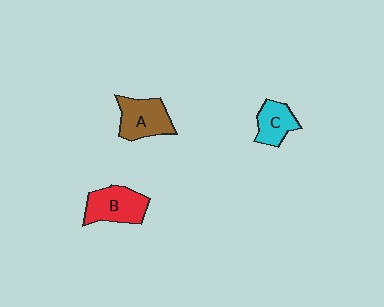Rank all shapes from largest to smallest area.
From largest to smallest: B (red), A (brown), C (cyan).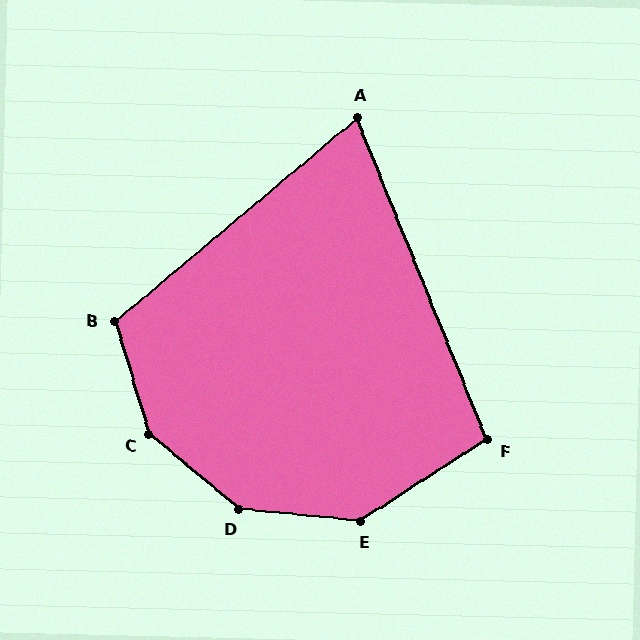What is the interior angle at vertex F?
Approximately 101 degrees (obtuse).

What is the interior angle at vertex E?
Approximately 141 degrees (obtuse).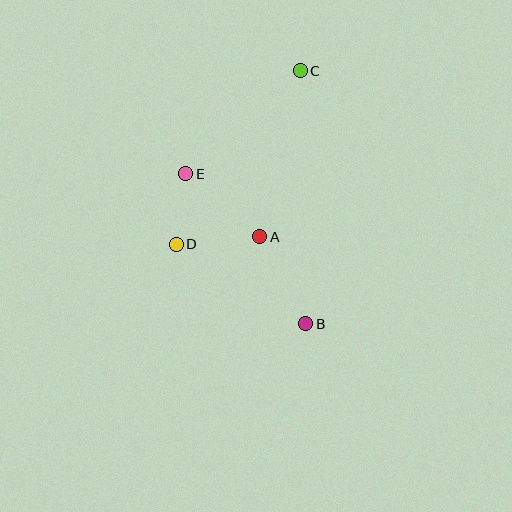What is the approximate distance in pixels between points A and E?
The distance between A and E is approximately 97 pixels.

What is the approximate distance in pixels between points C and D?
The distance between C and D is approximately 213 pixels.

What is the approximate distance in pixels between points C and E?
The distance between C and E is approximately 154 pixels.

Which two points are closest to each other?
Points D and E are closest to each other.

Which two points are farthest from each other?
Points B and C are farthest from each other.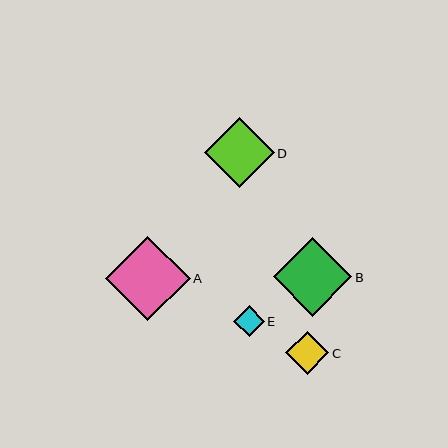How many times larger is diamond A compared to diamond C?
Diamond A is approximately 1.9 times the size of diamond C.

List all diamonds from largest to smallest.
From largest to smallest: A, B, D, C, E.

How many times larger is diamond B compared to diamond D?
Diamond B is approximately 1.1 times the size of diamond D.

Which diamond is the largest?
Diamond A is the largest with a size of approximately 85 pixels.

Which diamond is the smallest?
Diamond E is the smallest with a size of approximately 31 pixels.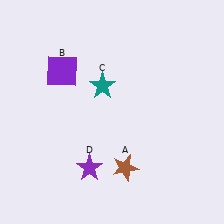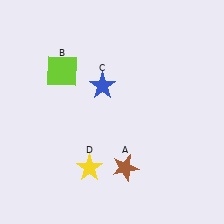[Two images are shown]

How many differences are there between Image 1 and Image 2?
There are 3 differences between the two images.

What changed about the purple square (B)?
In Image 1, B is purple. In Image 2, it changed to lime.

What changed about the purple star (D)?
In Image 1, D is purple. In Image 2, it changed to yellow.